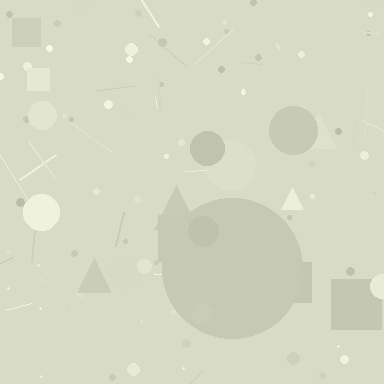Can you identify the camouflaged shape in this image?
The camouflaged shape is a circle.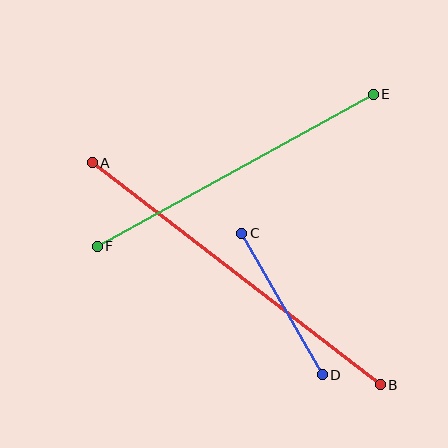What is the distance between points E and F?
The distance is approximately 315 pixels.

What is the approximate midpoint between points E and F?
The midpoint is at approximately (235, 170) pixels.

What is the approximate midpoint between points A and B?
The midpoint is at approximately (236, 274) pixels.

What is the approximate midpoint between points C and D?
The midpoint is at approximately (282, 304) pixels.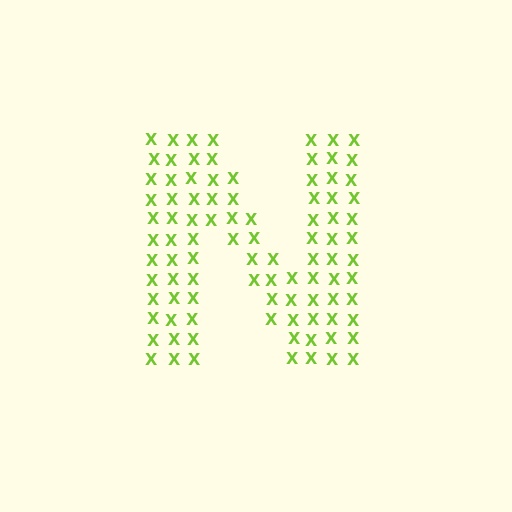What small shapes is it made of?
It is made of small letter X's.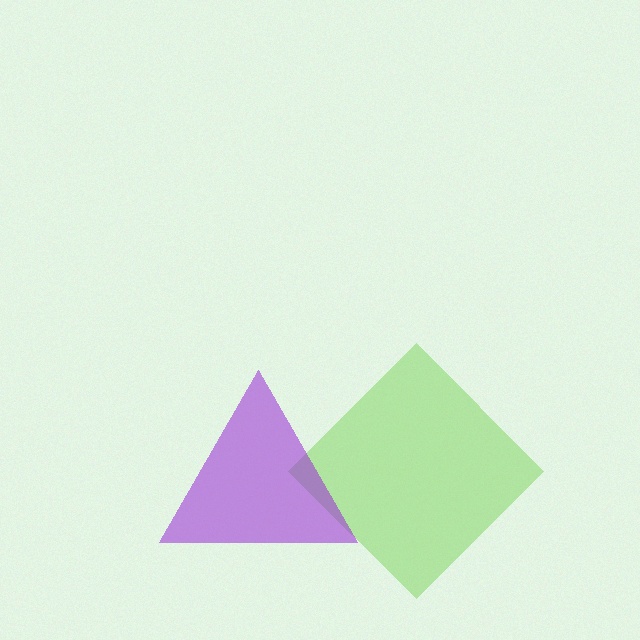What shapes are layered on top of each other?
The layered shapes are: a lime diamond, a purple triangle.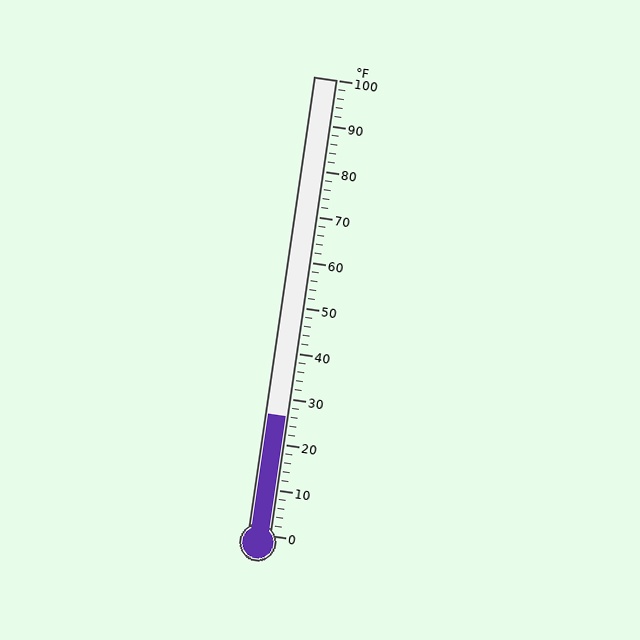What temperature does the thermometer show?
The thermometer shows approximately 26°F.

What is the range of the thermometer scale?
The thermometer scale ranges from 0°F to 100°F.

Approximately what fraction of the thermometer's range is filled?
The thermometer is filled to approximately 25% of its range.